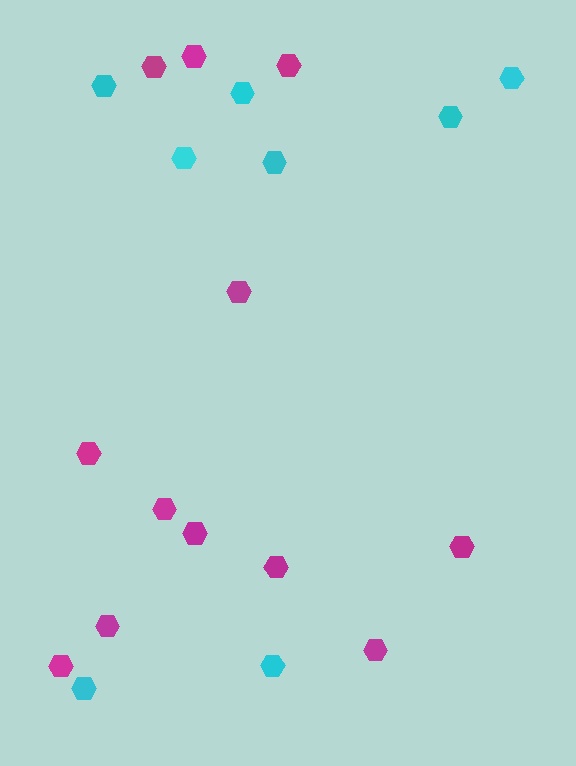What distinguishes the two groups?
There are 2 groups: one group of cyan hexagons (8) and one group of magenta hexagons (12).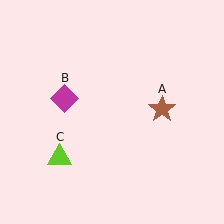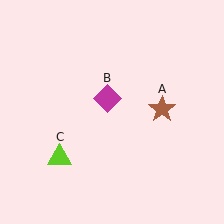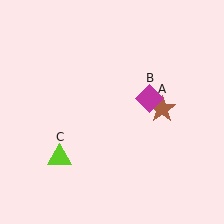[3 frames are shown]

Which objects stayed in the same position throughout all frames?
Brown star (object A) and lime triangle (object C) remained stationary.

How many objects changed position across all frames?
1 object changed position: magenta diamond (object B).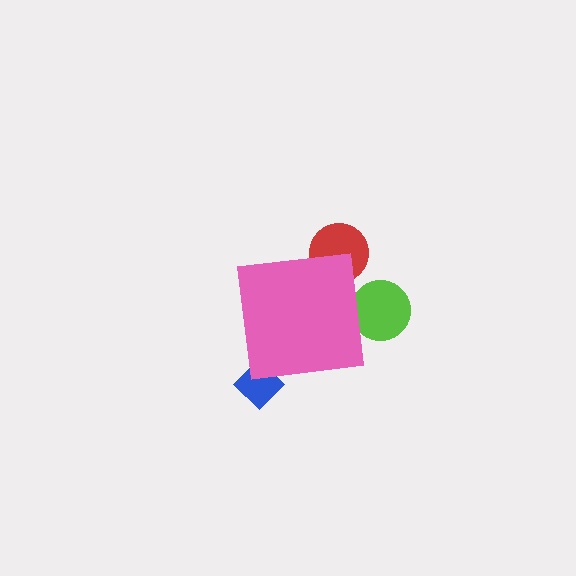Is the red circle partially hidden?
Yes, the red circle is partially hidden behind the pink square.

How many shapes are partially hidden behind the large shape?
3 shapes are partially hidden.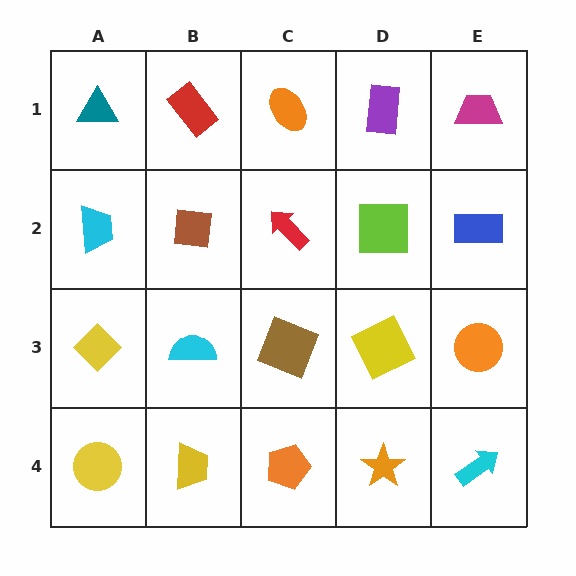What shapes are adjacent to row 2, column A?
A teal triangle (row 1, column A), a yellow diamond (row 3, column A), a brown square (row 2, column B).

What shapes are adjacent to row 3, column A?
A cyan trapezoid (row 2, column A), a yellow circle (row 4, column A), a cyan semicircle (row 3, column B).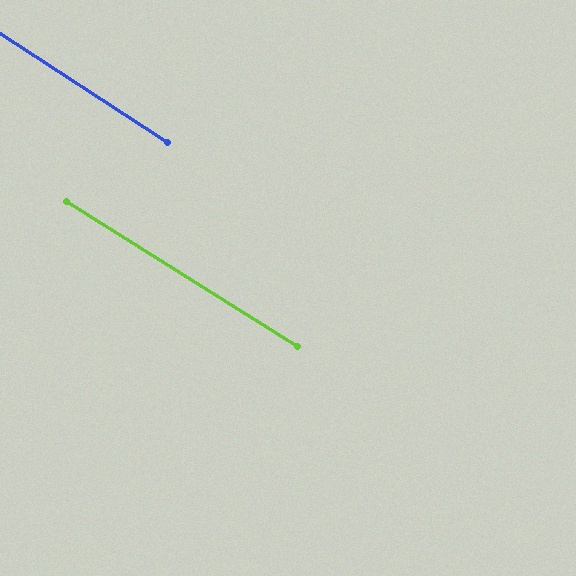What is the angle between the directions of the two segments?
Approximately 1 degree.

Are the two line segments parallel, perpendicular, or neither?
Parallel — their directions differ by only 0.9°.